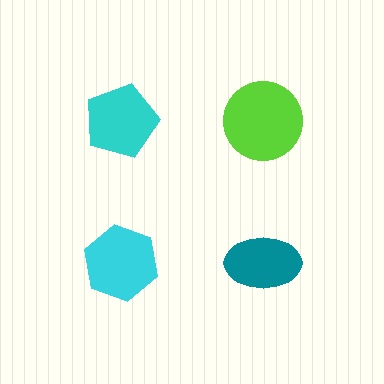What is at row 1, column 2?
A lime circle.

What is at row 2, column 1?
A cyan hexagon.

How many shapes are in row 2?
2 shapes.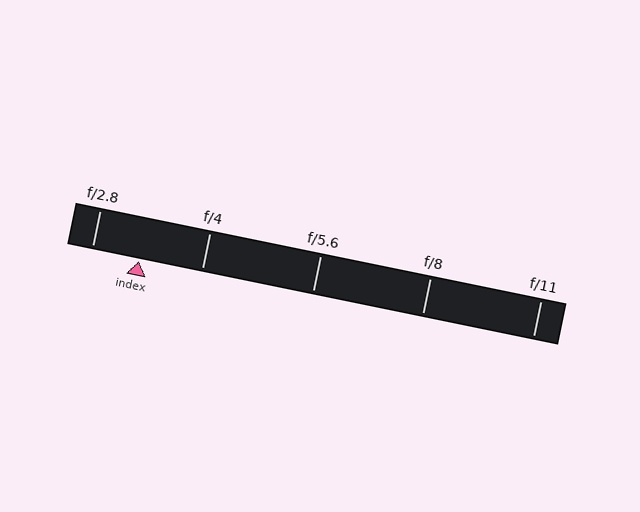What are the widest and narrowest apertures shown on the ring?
The widest aperture shown is f/2.8 and the narrowest is f/11.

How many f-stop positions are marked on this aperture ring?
There are 5 f-stop positions marked.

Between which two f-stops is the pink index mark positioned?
The index mark is between f/2.8 and f/4.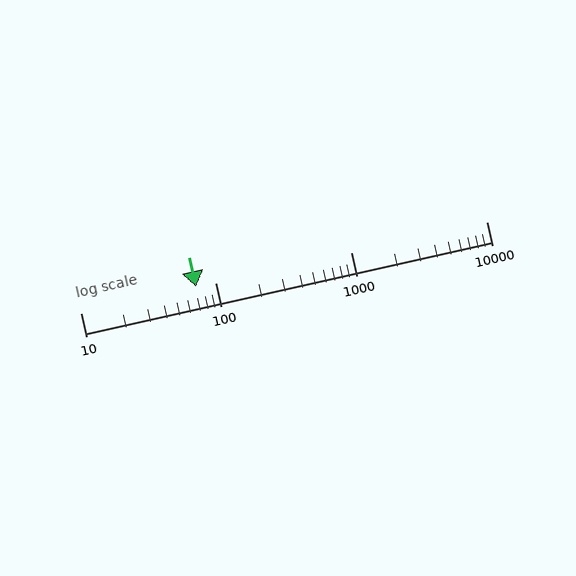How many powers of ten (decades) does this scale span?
The scale spans 3 decades, from 10 to 10000.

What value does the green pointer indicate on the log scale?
The pointer indicates approximately 72.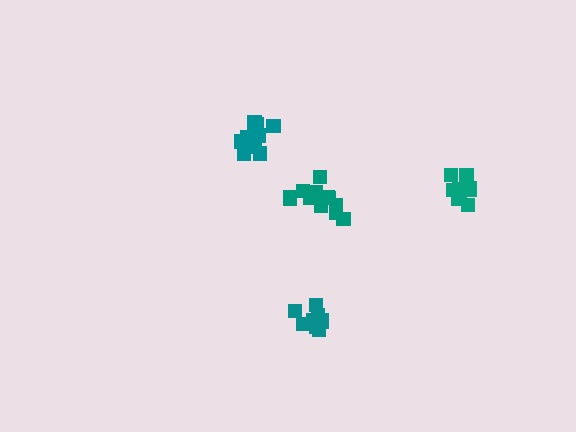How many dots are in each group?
Group 1: 9 dots, Group 2: 9 dots, Group 3: 12 dots, Group 4: 13 dots (43 total).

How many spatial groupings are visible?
There are 4 spatial groupings.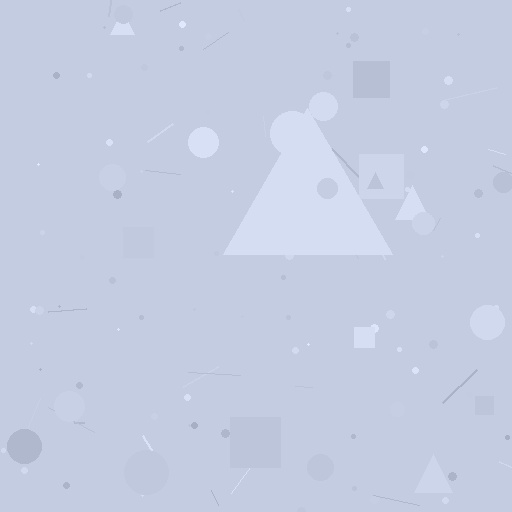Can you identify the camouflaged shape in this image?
The camouflaged shape is a triangle.